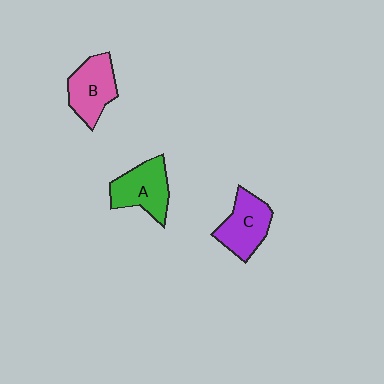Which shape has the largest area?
Shape A (green).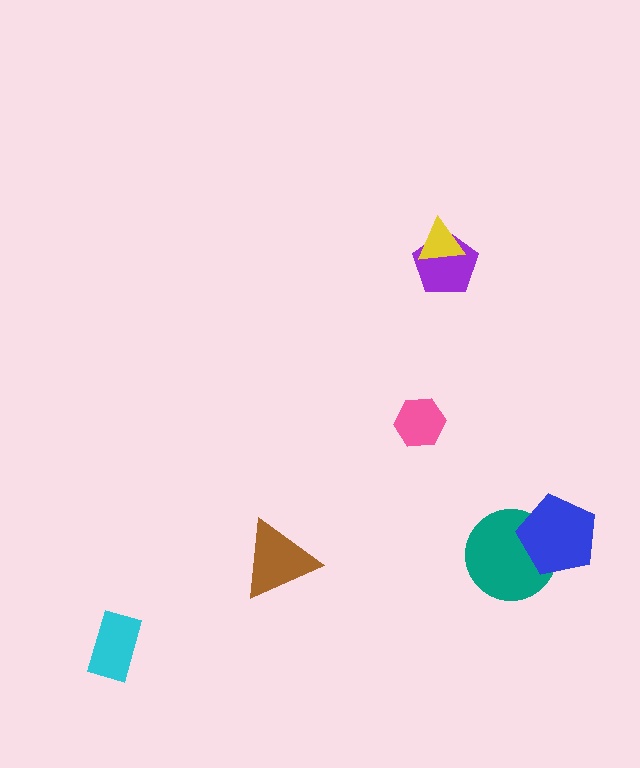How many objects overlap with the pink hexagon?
0 objects overlap with the pink hexagon.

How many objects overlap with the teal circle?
1 object overlaps with the teal circle.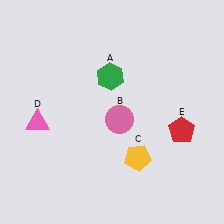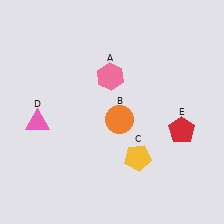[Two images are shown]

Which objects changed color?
A changed from green to pink. B changed from pink to orange.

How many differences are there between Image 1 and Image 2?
There are 2 differences between the two images.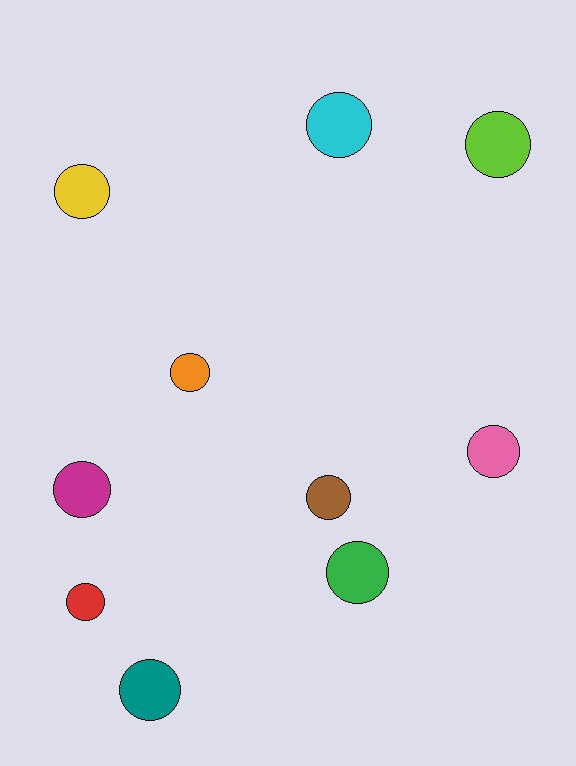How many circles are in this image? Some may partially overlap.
There are 10 circles.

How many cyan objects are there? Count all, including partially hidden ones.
There is 1 cyan object.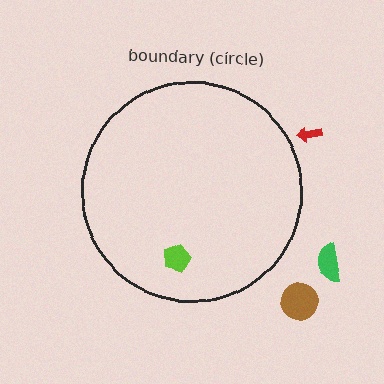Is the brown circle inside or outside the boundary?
Outside.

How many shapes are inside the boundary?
1 inside, 3 outside.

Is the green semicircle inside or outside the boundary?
Outside.